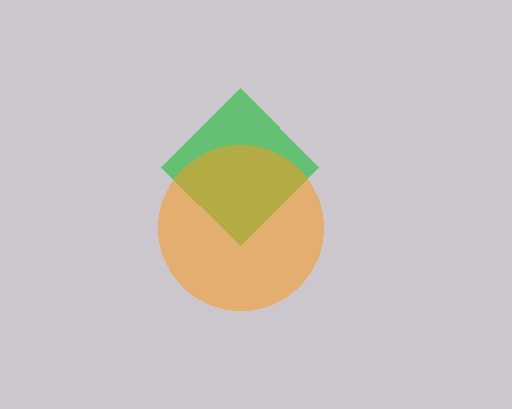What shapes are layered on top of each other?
The layered shapes are: a green diamond, an orange circle.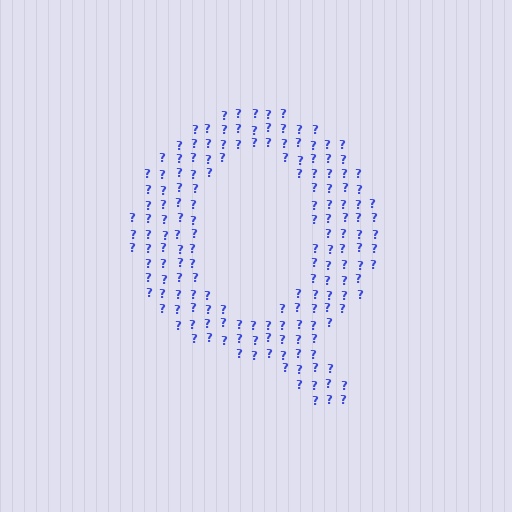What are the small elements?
The small elements are question marks.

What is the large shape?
The large shape is the letter Q.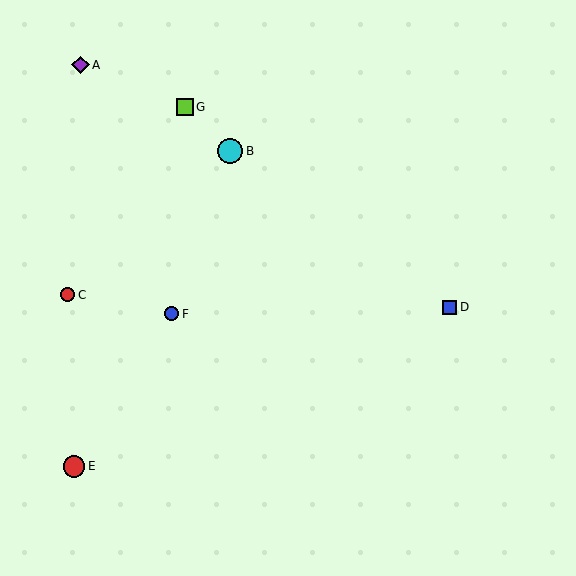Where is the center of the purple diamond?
The center of the purple diamond is at (80, 65).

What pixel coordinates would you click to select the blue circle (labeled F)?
Click at (171, 314) to select the blue circle F.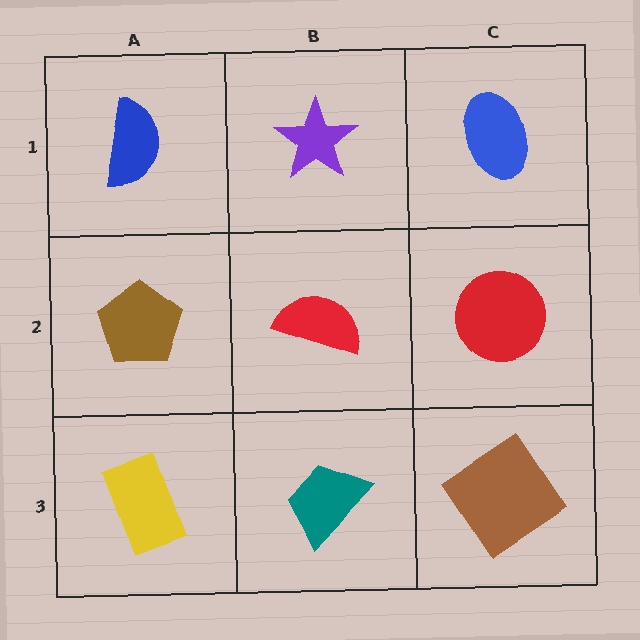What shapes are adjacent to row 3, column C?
A red circle (row 2, column C), a teal trapezoid (row 3, column B).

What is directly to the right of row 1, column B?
A blue ellipse.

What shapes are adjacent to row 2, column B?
A purple star (row 1, column B), a teal trapezoid (row 3, column B), a brown pentagon (row 2, column A), a red circle (row 2, column C).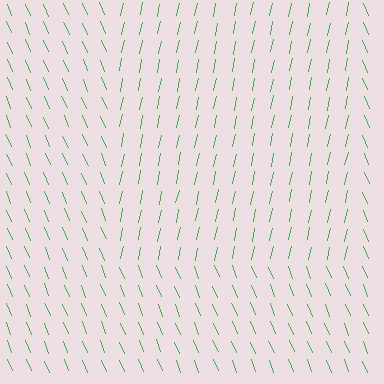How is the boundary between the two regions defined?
The boundary is defined purely by a change in line orientation (approximately 34 degrees difference). All lines are the same color and thickness.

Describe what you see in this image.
The image is filled with small green line segments. A rectangle region in the image has lines oriented differently from the surrounding lines, creating a visible texture boundary.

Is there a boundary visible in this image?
Yes, there is a texture boundary formed by a change in line orientation.